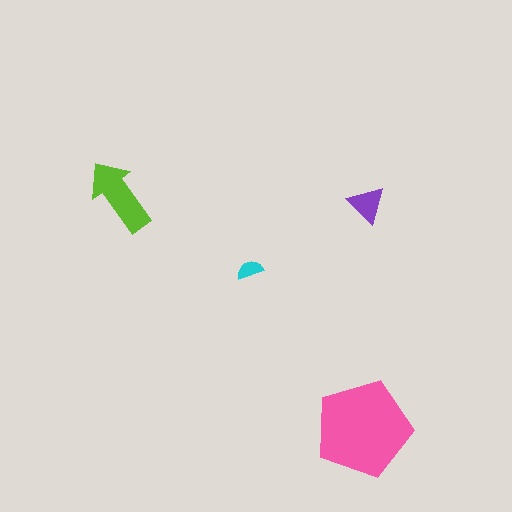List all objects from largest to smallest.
The pink pentagon, the lime arrow, the purple triangle, the cyan semicircle.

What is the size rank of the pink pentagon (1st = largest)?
1st.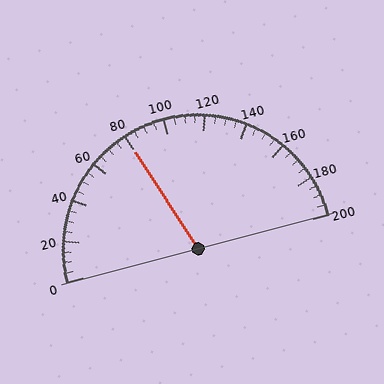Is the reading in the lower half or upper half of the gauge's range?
The reading is in the lower half of the range (0 to 200).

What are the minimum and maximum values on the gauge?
The gauge ranges from 0 to 200.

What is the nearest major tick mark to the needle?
The nearest major tick mark is 80.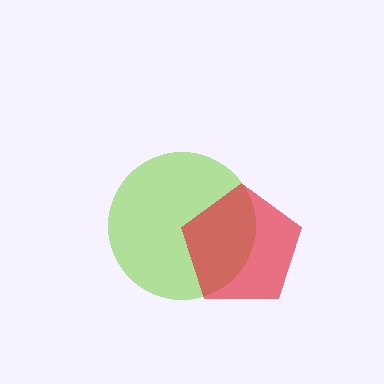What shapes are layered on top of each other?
The layered shapes are: a lime circle, a red pentagon.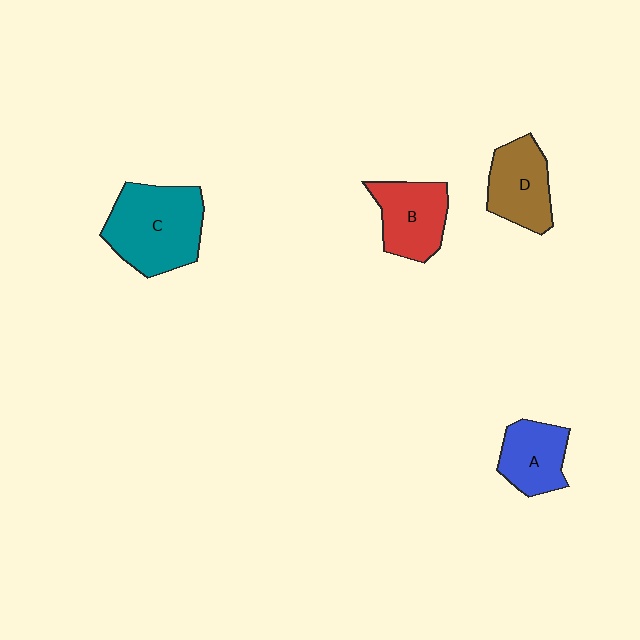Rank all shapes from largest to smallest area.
From largest to smallest: C (teal), B (red), D (brown), A (blue).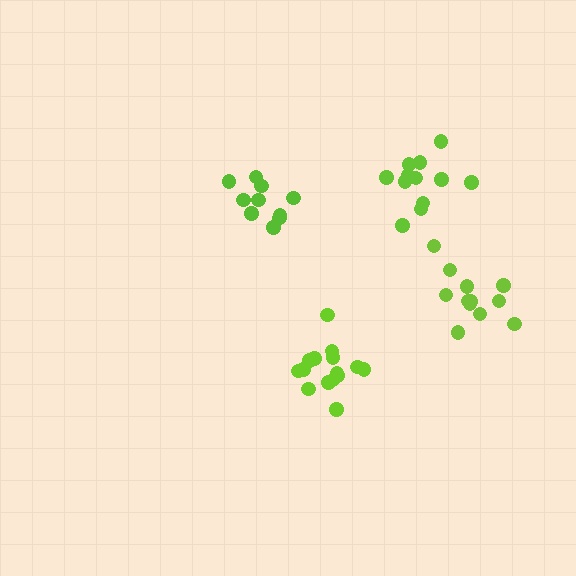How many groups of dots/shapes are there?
There are 4 groups.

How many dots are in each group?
Group 1: 15 dots, Group 2: 12 dots, Group 3: 12 dots, Group 4: 10 dots (49 total).